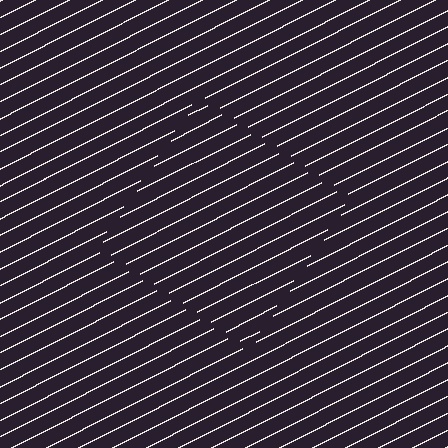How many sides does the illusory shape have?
4 sides — the line-ends trace a square.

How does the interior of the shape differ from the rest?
The interior of the shape contains the same grating, shifted by half a period — the contour is defined by the phase discontinuity where line-ends from the inner and outer gratings abut.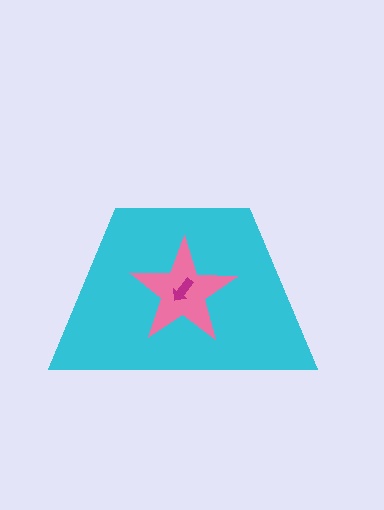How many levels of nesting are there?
3.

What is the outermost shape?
The cyan trapezoid.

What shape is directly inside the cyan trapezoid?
The pink star.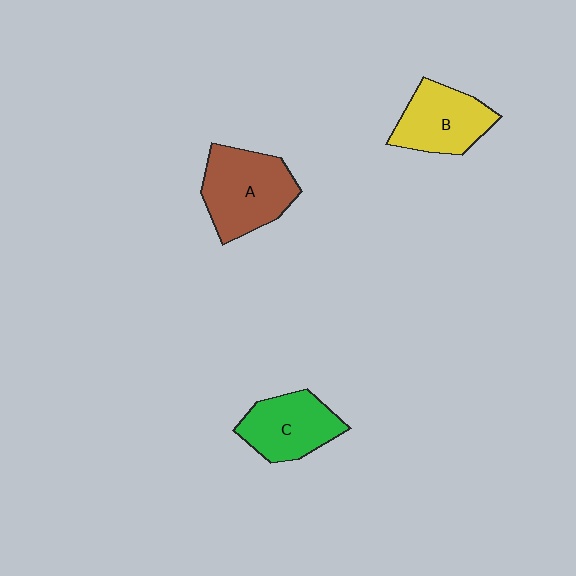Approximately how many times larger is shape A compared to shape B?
Approximately 1.2 times.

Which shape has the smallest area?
Shape C (green).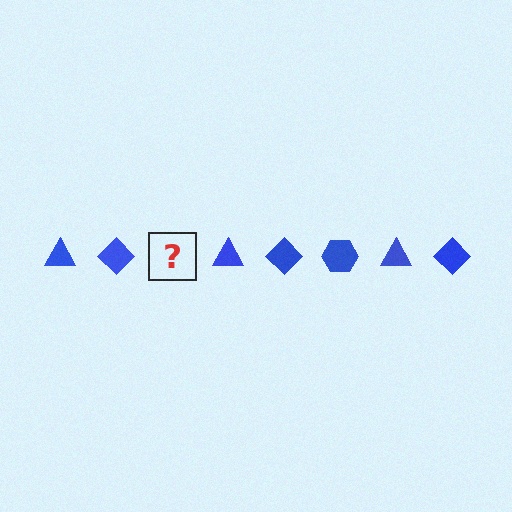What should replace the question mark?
The question mark should be replaced with a blue hexagon.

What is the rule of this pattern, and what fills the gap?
The rule is that the pattern cycles through triangle, diamond, hexagon shapes in blue. The gap should be filled with a blue hexagon.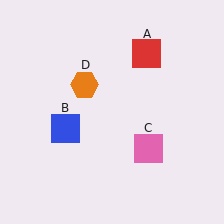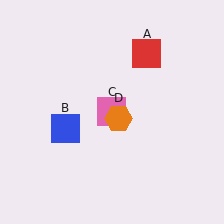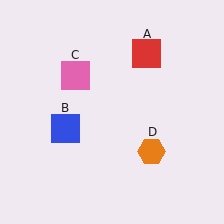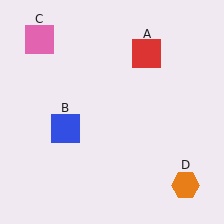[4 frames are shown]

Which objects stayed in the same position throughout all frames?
Red square (object A) and blue square (object B) remained stationary.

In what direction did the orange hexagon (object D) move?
The orange hexagon (object D) moved down and to the right.